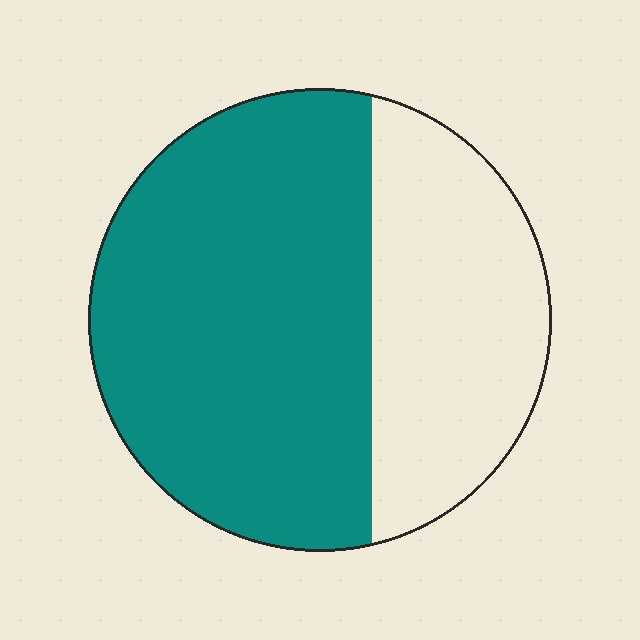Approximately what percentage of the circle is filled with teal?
Approximately 65%.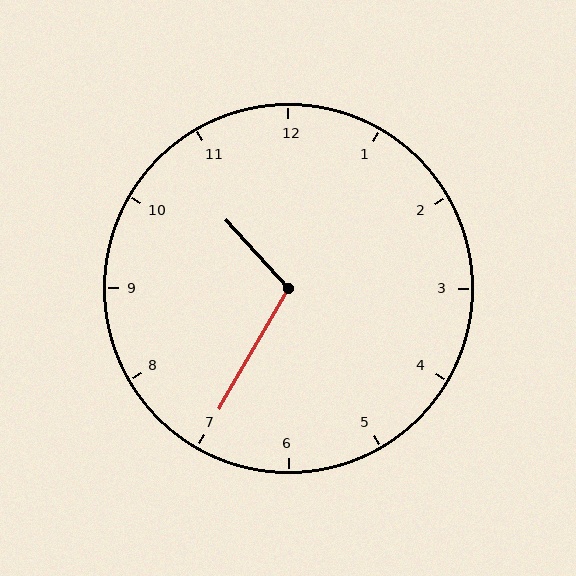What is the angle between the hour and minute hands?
Approximately 108 degrees.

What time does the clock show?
10:35.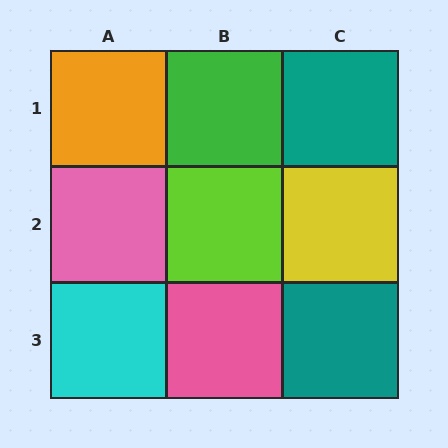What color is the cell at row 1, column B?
Green.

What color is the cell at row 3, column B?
Pink.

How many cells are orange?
1 cell is orange.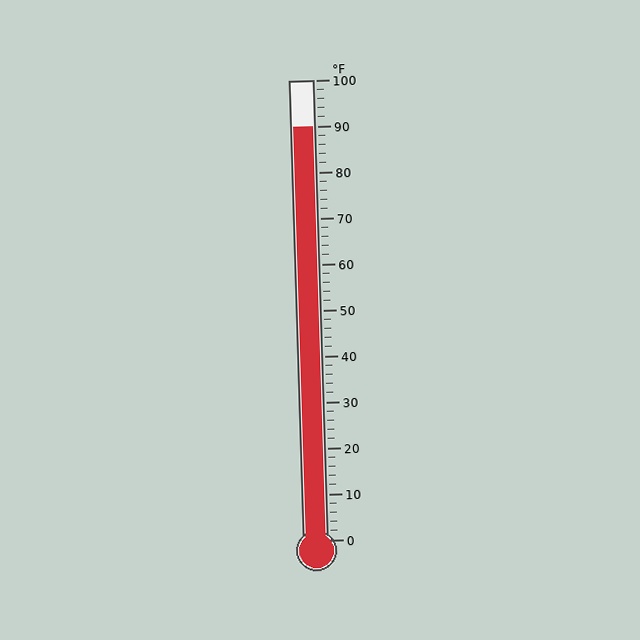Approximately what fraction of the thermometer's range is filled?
The thermometer is filled to approximately 90% of its range.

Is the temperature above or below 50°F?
The temperature is above 50°F.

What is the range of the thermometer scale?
The thermometer scale ranges from 0°F to 100°F.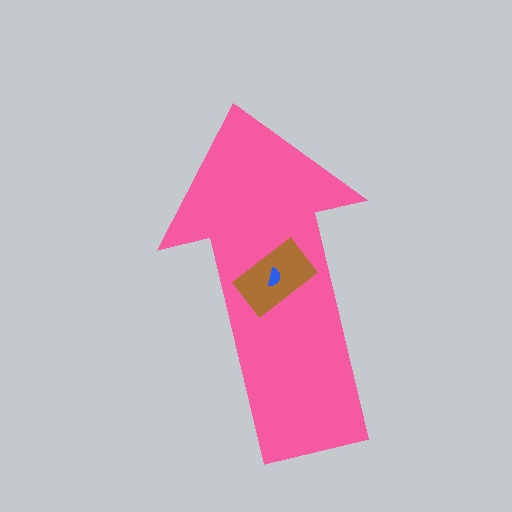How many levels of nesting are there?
3.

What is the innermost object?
The blue semicircle.